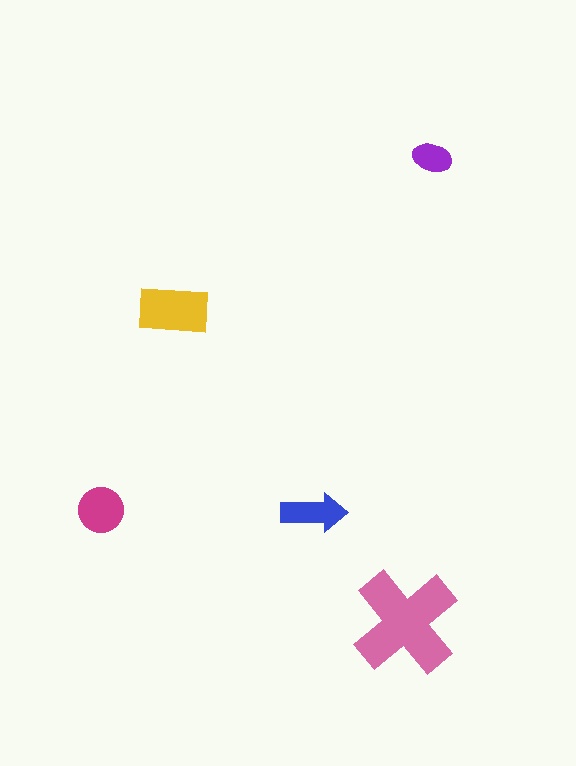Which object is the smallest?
The purple ellipse.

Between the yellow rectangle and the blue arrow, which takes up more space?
The yellow rectangle.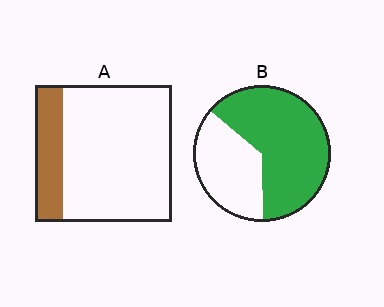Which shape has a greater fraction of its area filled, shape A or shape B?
Shape B.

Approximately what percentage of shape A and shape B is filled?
A is approximately 20% and B is approximately 65%.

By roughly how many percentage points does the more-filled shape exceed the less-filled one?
By roughly 45 percentage points (B over A).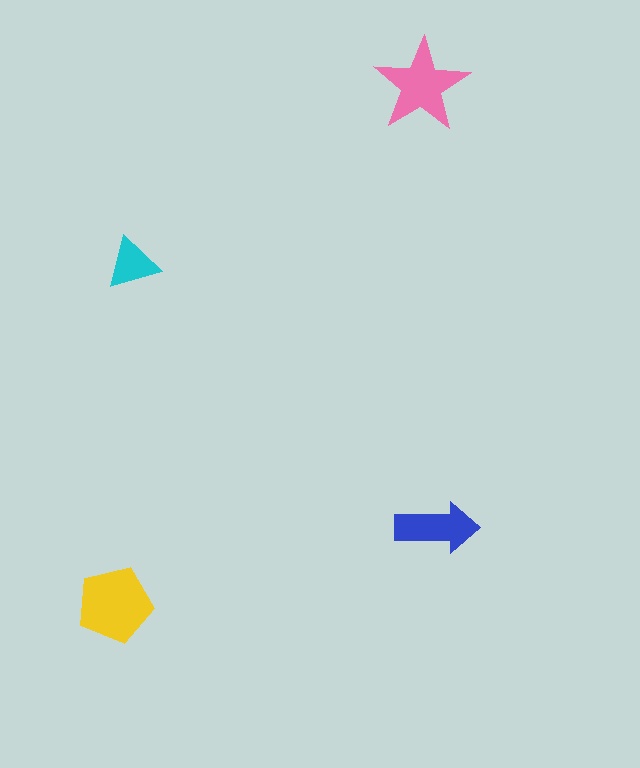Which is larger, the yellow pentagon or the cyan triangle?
The yellow pentagon.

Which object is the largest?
The yellow pentagon.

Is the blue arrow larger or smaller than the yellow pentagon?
Smaller.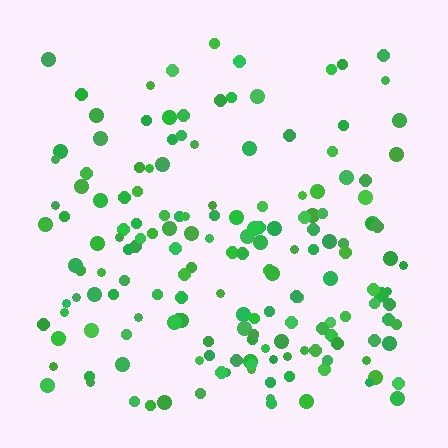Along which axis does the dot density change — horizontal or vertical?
Vertical.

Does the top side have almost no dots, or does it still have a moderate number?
Still a moderate number, just noticeably fewer than the bottom.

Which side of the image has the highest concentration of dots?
The bottom.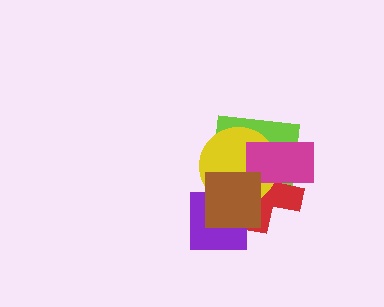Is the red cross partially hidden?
Yes, it is partially covered by another shape.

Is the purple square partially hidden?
Yes, it is partially covered by another shape.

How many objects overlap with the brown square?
4 objects overlap with the brown square.